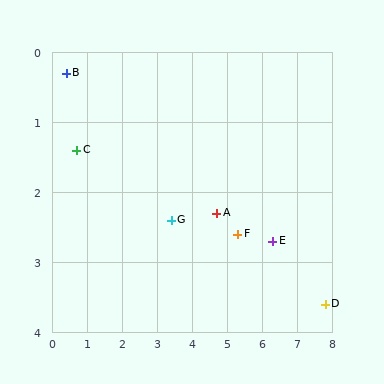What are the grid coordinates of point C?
Point C is at approximately (0.7, 1.4).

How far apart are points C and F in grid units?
Points C and F are about 4.8 grid units apart.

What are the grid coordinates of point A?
Point A is at approximately (4.7, 2.3).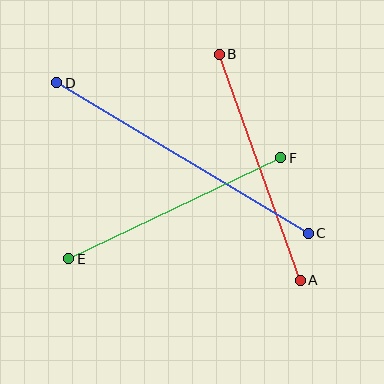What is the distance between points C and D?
The distance is approximately 293 pixels.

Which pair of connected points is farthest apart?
Points C and D are farthest apart.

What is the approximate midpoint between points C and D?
The midpoint is at approximately (183, 158) pixels.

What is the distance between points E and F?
The distance is approximately 235 pixels.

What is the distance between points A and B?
The distance is approximately 240 pixels.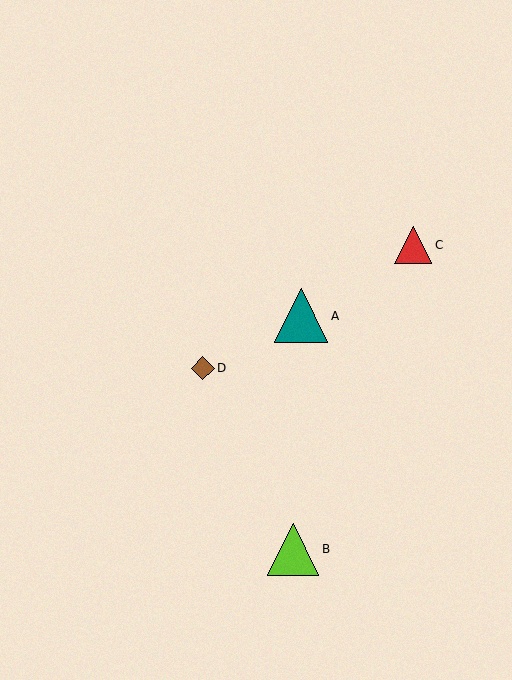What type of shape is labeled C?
Shape C is a red triangle.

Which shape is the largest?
The teal triangle (labeled A) is the largest.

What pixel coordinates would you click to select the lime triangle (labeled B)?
Click at (293, 549) to select the lime triangle B.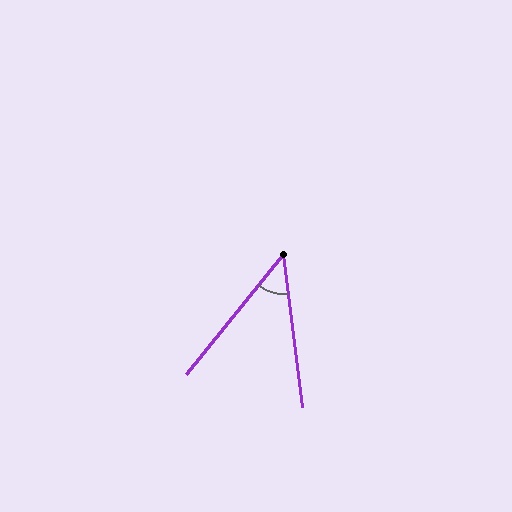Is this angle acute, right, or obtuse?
It is acute.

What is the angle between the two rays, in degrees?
Approximately 46 degrees.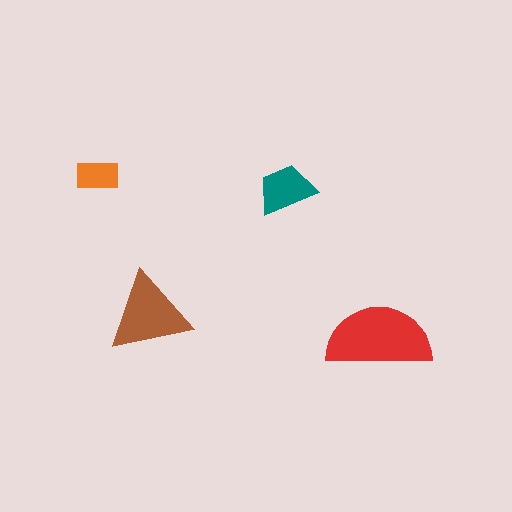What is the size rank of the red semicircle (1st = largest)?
1st.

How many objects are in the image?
There are 4 objects in the image.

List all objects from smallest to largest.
The orange rectangle, the teal trapezoid, the brown triangle, the red semicircle.